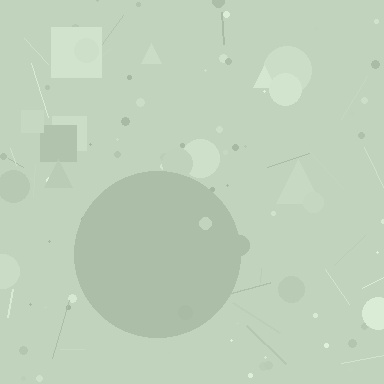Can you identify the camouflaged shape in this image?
The camouflaged shape is a circle.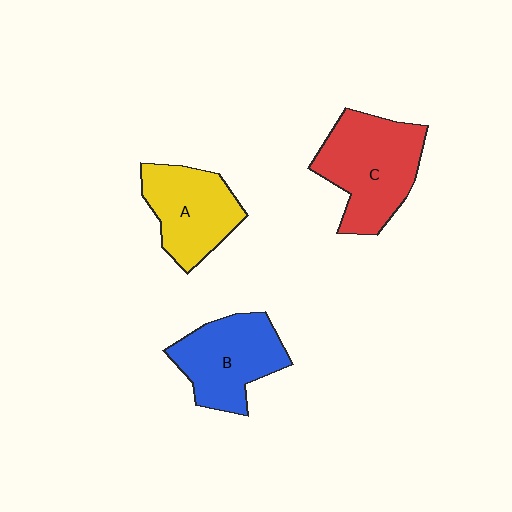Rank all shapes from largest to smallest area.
From largest to smallest: C (red), B (blue), A (yellow).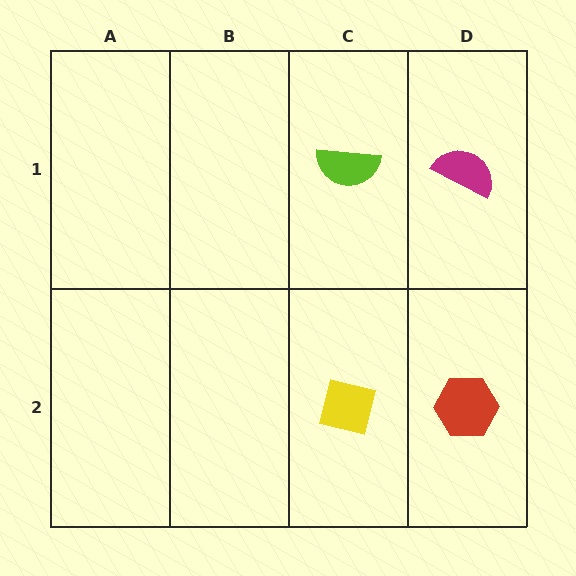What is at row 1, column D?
A magenta semicircle.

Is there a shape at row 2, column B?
No, that cell is empty.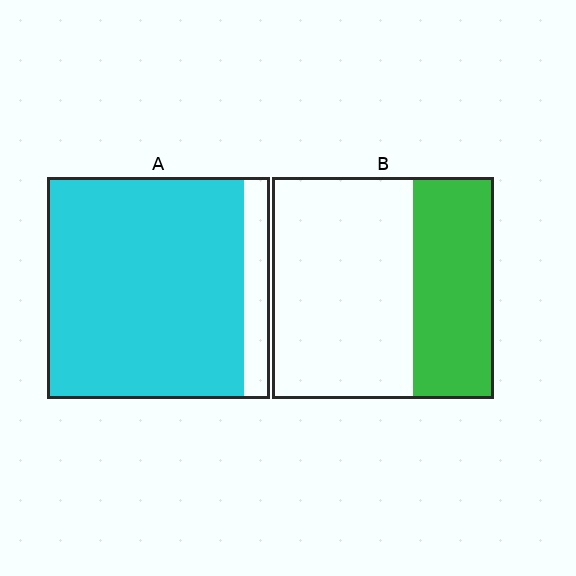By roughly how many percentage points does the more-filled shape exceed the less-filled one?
By roughly 50 percentage points (A over B).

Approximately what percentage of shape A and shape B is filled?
A is approximately 90% and B is approximately 35%.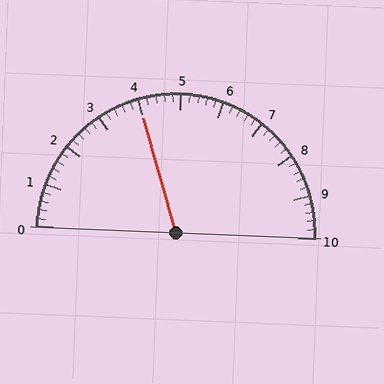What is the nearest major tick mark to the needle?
The nearest major tick mark is 4.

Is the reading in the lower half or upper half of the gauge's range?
The reading is in the lower half of the range (0 to 10).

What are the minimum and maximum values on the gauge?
The gauge ranges from 0 to 10.